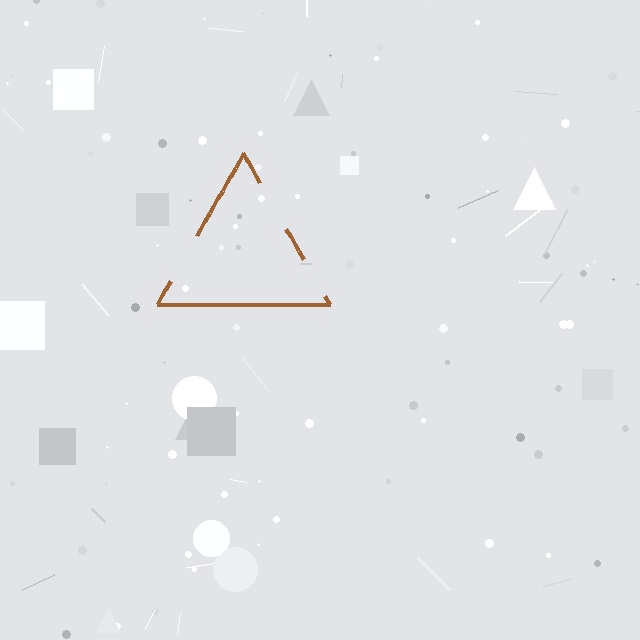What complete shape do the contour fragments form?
The contour fragments form a triangle.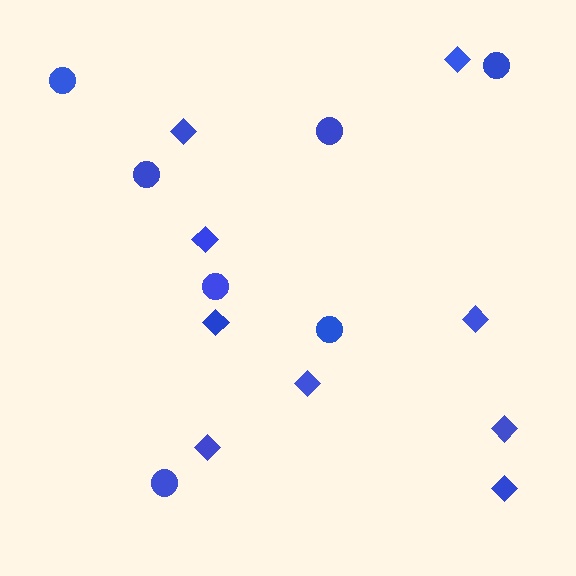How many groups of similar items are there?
There are 2 groups: one group of diamonds (9) and one group of circles (7).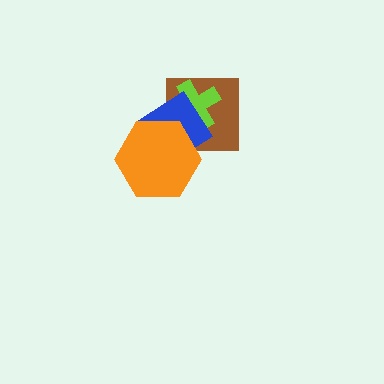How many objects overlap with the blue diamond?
3 objects overlap with the blue diamond.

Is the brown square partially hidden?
Yes, it is partially covered by another shape.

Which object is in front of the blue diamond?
The orange hexagon is in front of the blue diamond.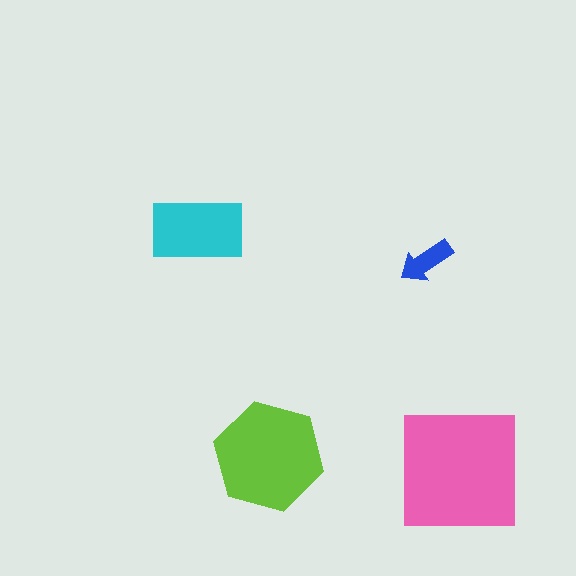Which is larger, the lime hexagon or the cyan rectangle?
The lime hexagon.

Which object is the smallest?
The blue arrow.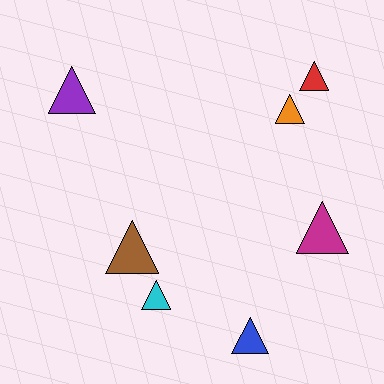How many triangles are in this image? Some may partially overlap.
There are 7 triangles.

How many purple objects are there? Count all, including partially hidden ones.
There is 1 purple object.